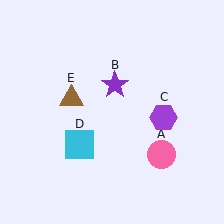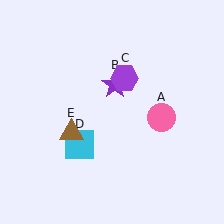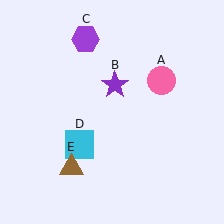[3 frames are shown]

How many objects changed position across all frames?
3 objects changed position: pink circle (object A), purple hexagon (object C), brown triangle (object E).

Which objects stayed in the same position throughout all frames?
Purple star (object B) and cyan square (object D) remained stationary.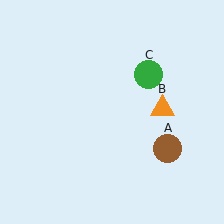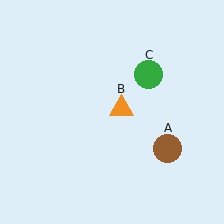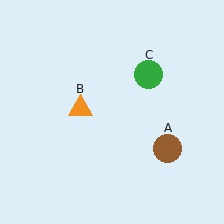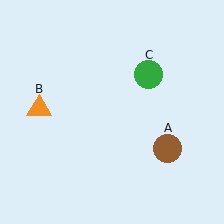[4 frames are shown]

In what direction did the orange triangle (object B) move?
The orange triangle (object B) moved left.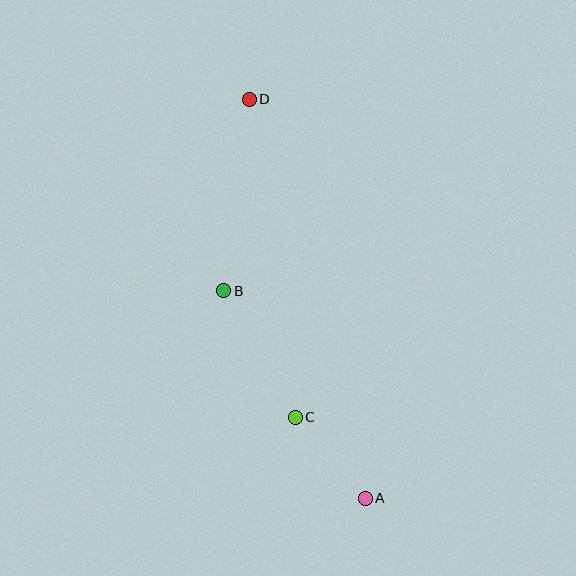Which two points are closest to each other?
Points A and C are closest to each other.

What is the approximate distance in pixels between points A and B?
The distance between A and B is approximately 251 pixels.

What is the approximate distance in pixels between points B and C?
The distance between B and C is approximately 145 pixels.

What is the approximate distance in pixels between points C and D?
The distance between C and D is approximately 321 pixels.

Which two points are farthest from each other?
Points A and D are farthest from each other.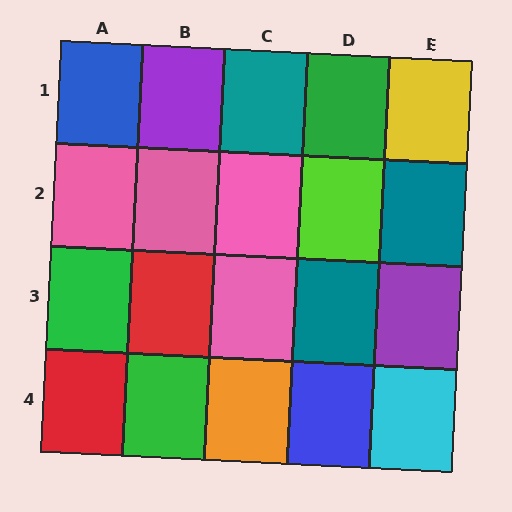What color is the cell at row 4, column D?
Blue.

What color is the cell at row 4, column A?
Red.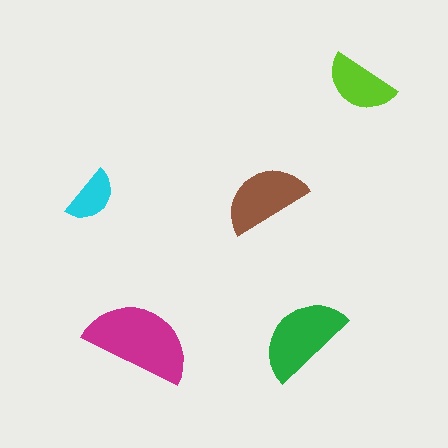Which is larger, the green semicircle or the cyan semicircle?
The green one.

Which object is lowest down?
The magenta semicircle is bottommost.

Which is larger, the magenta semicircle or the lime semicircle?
The magenta one.